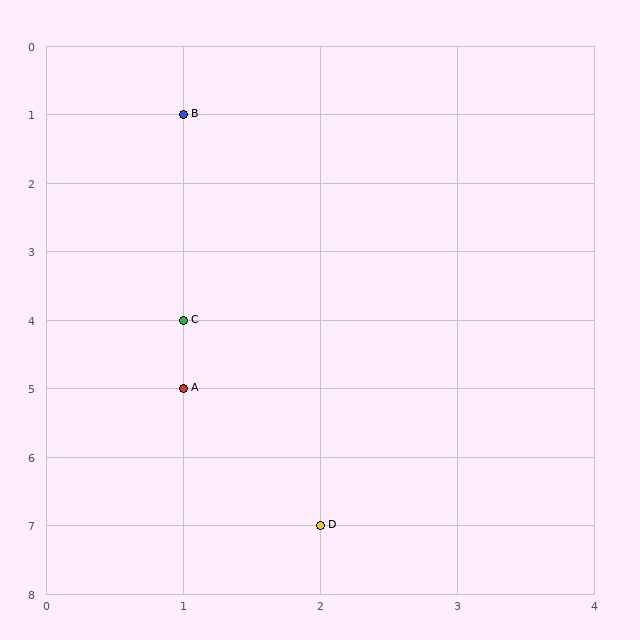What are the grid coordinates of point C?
Point C is at grid coordinates (1, 4).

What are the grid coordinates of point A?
Point A is at grid coordinates (1, 5).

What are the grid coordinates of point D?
Point D is at grid coordinates (2, 7).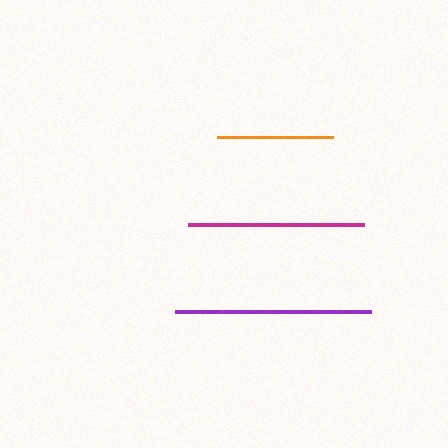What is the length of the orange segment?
The orange segment is approximately 116 pixels long.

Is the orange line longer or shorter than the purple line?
The purple line is longer than the orange line.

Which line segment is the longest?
The purple line is the longest at approximately 196 pixels.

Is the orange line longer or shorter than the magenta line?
The magenta line is longer than the orange line.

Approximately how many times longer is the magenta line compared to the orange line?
The magenta line is approximately 1.5 times the length of the orange line.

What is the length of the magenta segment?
The magenta segment is approximately 176 pixels long.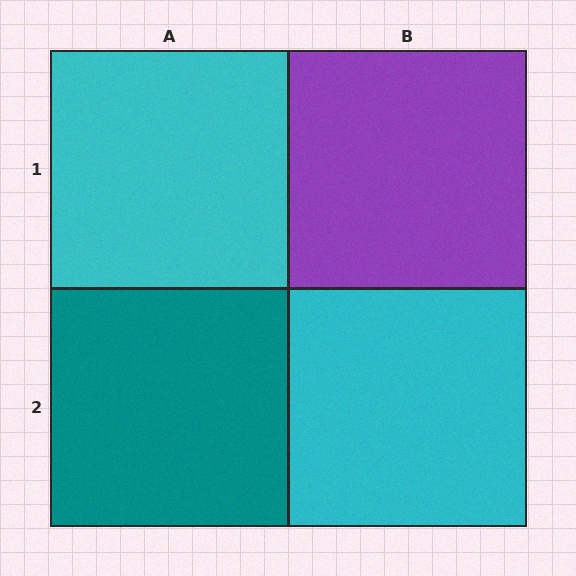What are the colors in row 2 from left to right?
Teal, cyan.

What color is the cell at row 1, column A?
Cyan.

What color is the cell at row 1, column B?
Purple.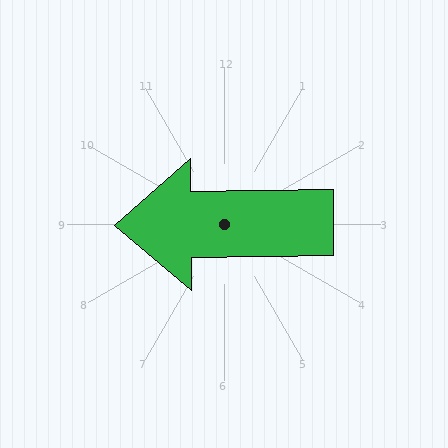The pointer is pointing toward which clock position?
Roughly 9 o'clock.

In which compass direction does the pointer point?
West.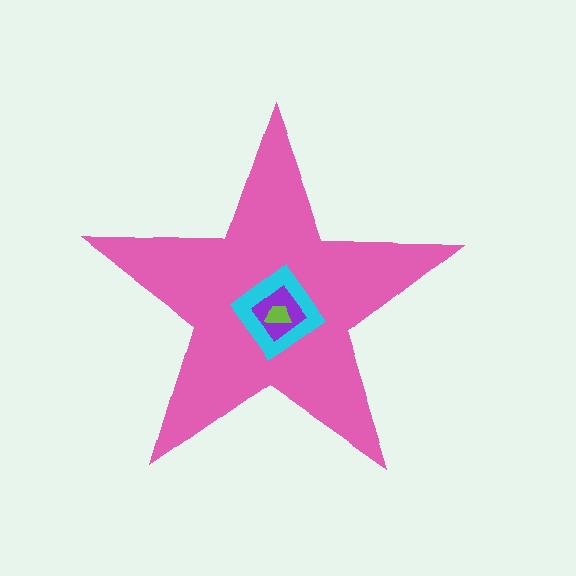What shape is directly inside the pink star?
The cyan diamond.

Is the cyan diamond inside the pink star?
Yes.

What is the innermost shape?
The lime trapezoid.